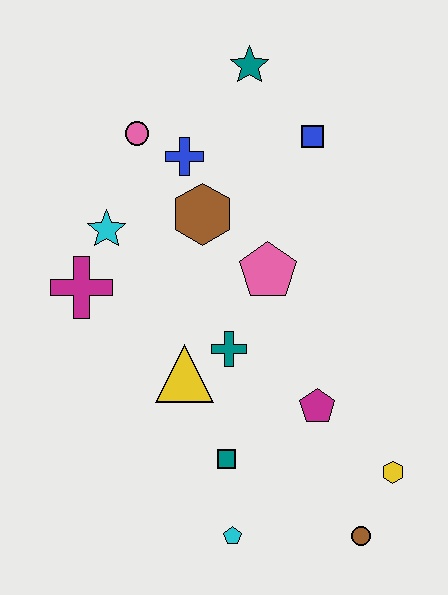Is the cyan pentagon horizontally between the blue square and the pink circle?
Yes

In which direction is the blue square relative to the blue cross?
The blue square is to the right of the blue cross.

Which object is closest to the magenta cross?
The cyan star is closest to the magenta cross.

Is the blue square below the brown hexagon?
No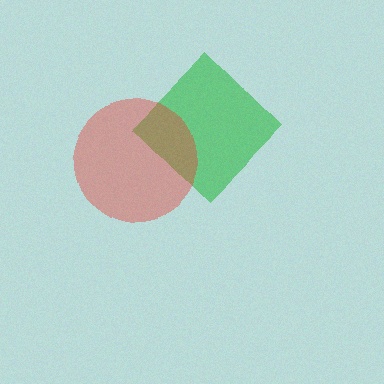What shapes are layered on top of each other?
The layered shapes are: a green diamond, a red circle.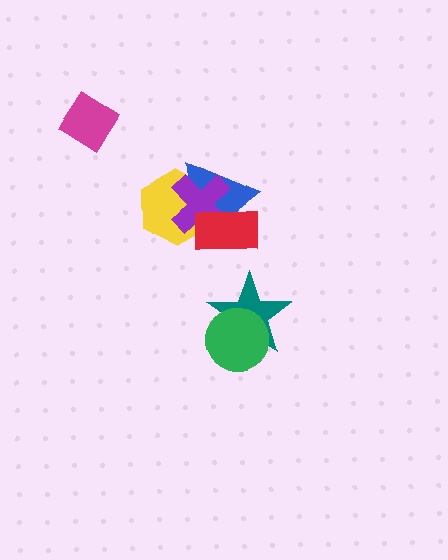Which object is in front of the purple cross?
The red rectangle is in front of the purple cross.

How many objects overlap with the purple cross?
3 objects overlap with the purple cross.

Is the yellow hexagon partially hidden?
Yes, it is partially covered by another shape.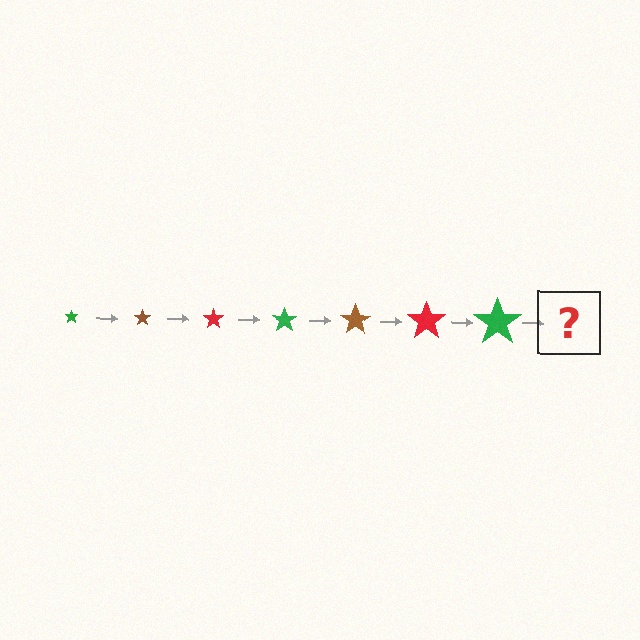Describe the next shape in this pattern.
It should be a brown star, larger than the previous one.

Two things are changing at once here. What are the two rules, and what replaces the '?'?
The two rules are that the star grows larger each step and the color cycles through green, brown, and red. The '?' should be a brown star, larger than the previous one.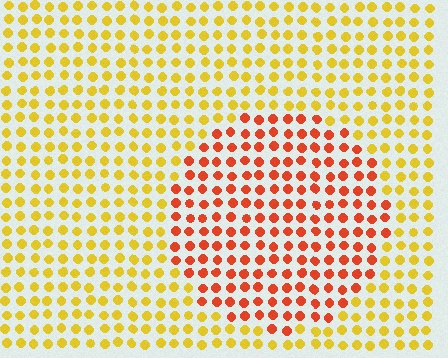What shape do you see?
I see a circle.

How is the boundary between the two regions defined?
The boundary is defined purely by a slight shift in hue (about 43 degrees). Spacing, size, and orientation are identical on both sides.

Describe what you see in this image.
The image is filled with small yellow elements in a uniform arrangement. A circle-shaped region is visible where the elements are tinted to a slightly different hue, forming a subtle color boundary.